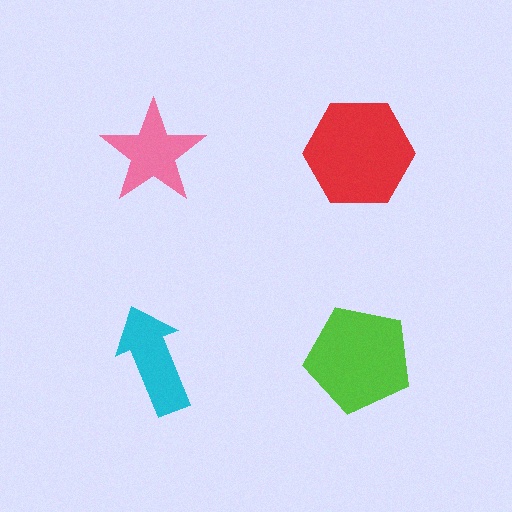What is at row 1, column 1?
A pink star.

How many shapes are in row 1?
2 shapes.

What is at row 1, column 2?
A red hexagon.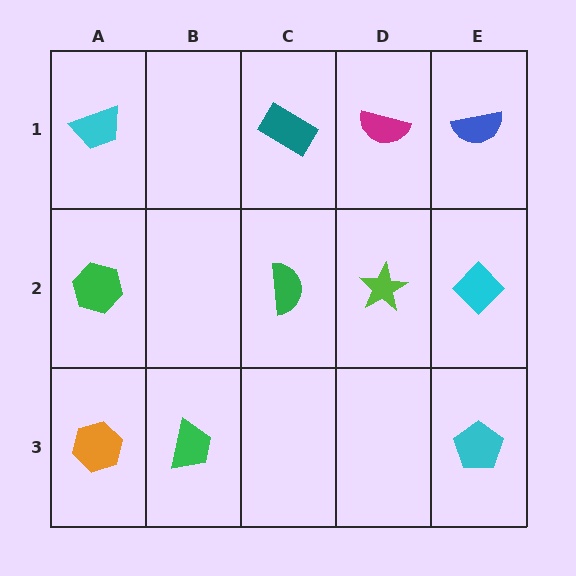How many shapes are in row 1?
4 shapes.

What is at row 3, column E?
A cyan pentagon.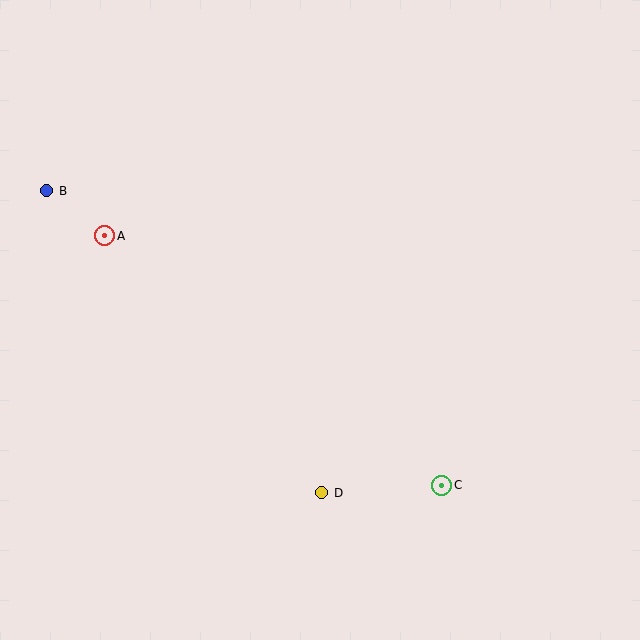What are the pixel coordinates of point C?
Point C is at (442, 485).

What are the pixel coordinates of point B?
Point B is at (47, 191).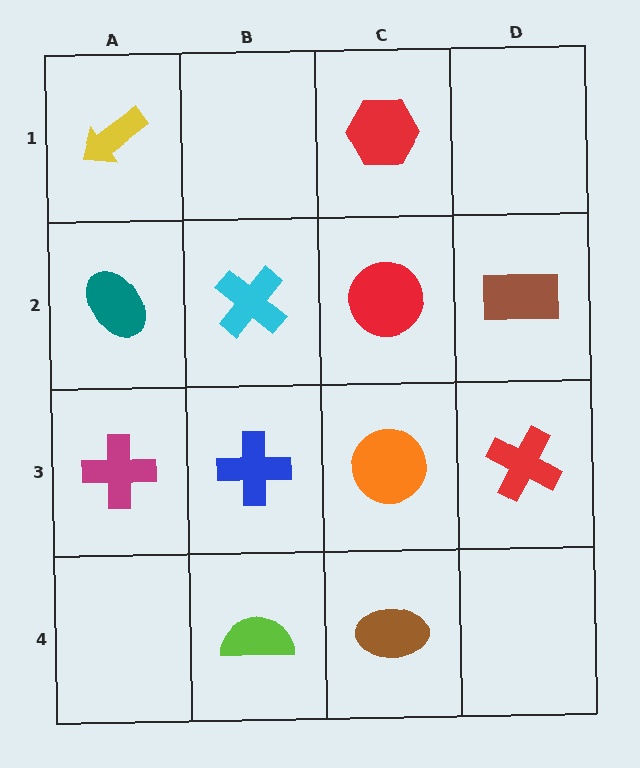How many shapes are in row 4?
2 shapes.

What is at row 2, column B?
A cyan cross.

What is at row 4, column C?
A brown ellipse.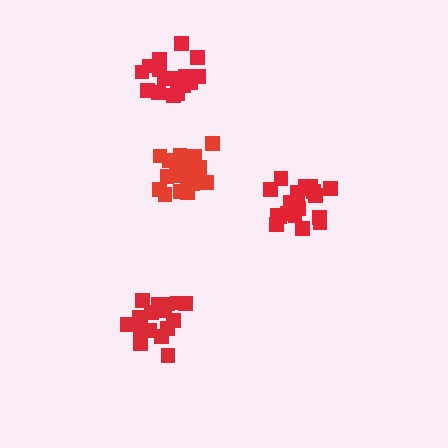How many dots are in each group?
Group 1: 19 dots, Group 2: 18 dots, Group 3: 21 dots, Group 4: 20 dots (78 total).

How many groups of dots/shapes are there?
There are 4 groups.